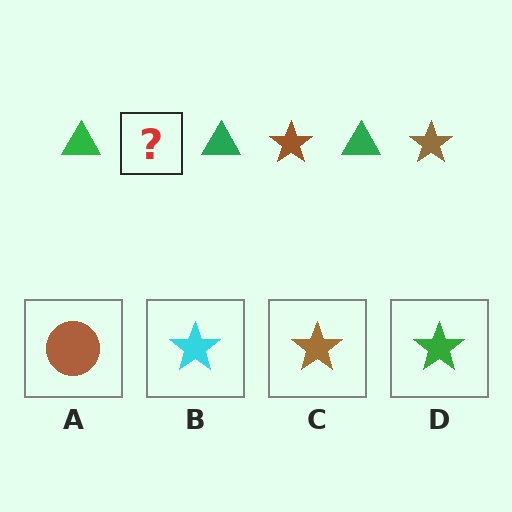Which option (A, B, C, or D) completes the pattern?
C.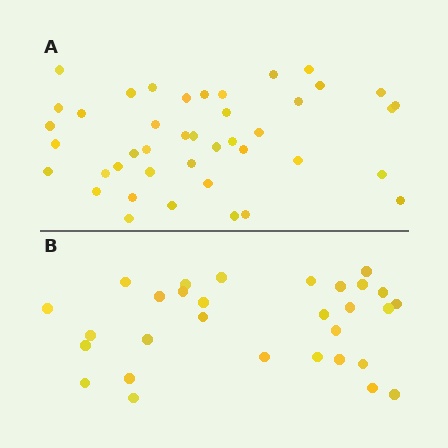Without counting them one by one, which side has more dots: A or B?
Region A (the top region) has more dots.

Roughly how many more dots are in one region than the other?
Region A has roughly 12 or so more dots than region B.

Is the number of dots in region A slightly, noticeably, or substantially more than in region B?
Region A has noticeably more, but not dramatically so. The ratio is roughly 1.4 to 1.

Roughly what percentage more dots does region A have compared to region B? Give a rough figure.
About 40% more.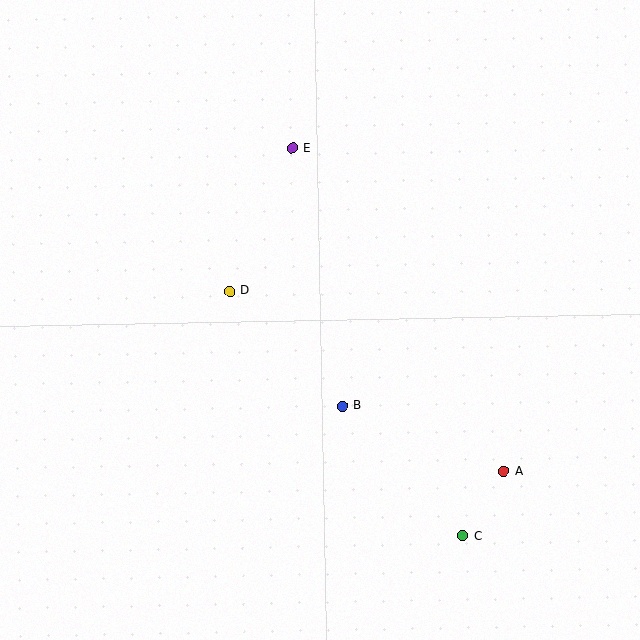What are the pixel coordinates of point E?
Point E is at (292, 148).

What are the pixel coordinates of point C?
Point C is at (463, 536).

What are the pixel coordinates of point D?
Point D is at (230, 291).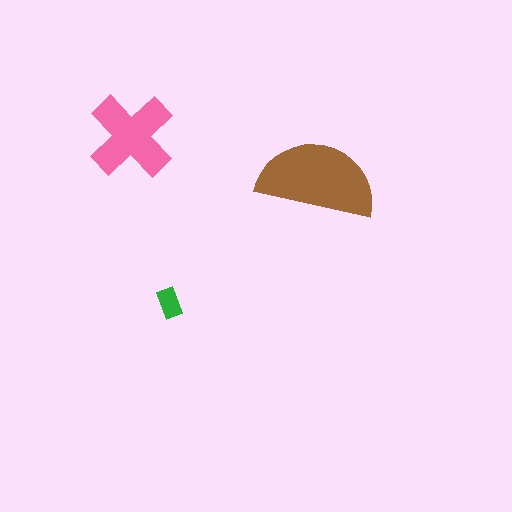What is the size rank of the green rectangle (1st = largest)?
3rd.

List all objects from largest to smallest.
The brown semicircle, the pink cross, the green rectangle.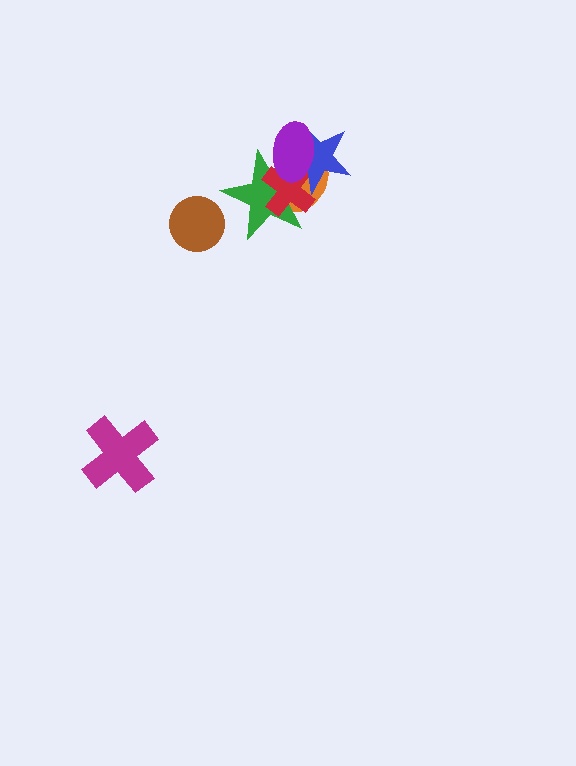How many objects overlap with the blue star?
4 objects overlap with the blue star.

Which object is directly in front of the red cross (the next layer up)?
The blue star is directly in front of the red cross.